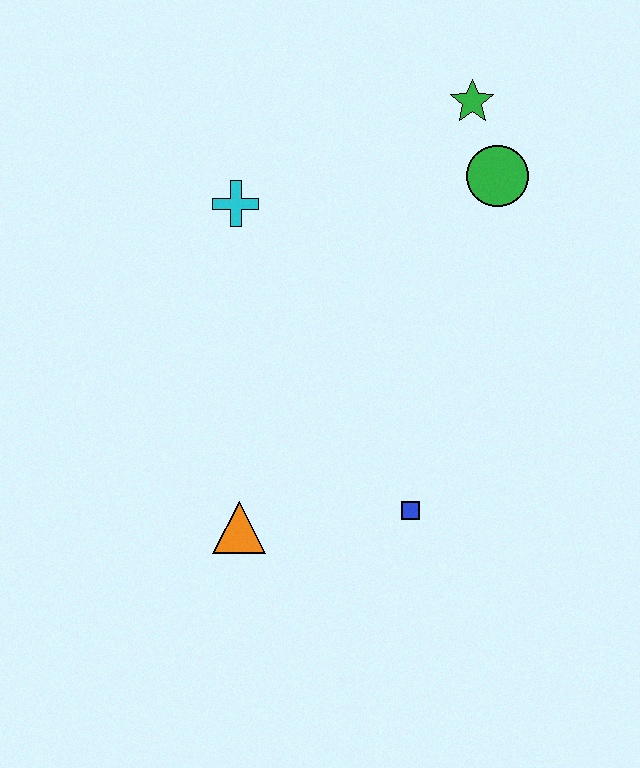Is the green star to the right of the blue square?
Yes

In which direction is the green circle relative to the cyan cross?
The green circle is to the right of the cyan cross.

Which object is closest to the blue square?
The orange triangle is closest to the blue square.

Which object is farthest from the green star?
The orange triangle is farthest from the green star.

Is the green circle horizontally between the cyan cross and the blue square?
No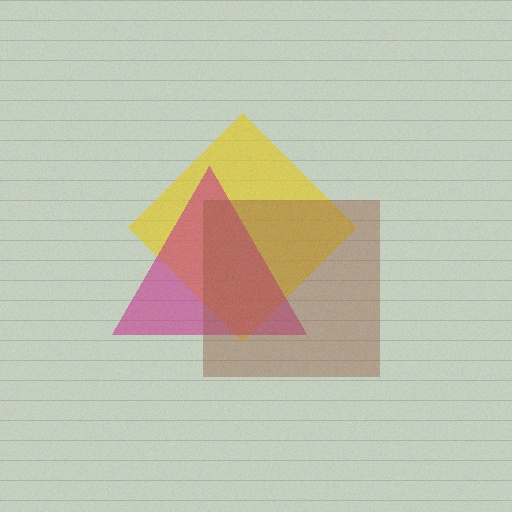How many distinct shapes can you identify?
There are 3 distinct shapes: a yellow diamond, a magenta triangle, a brown square.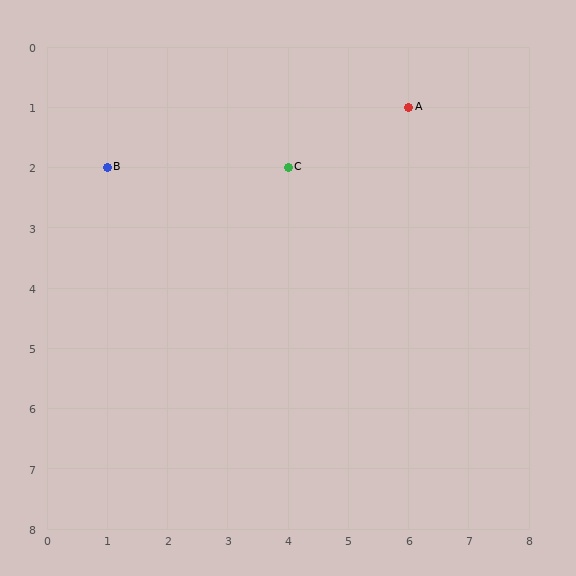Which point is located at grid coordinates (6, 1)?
Point A is at (6, 1).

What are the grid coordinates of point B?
Point B is at grid coordinates (1, 2).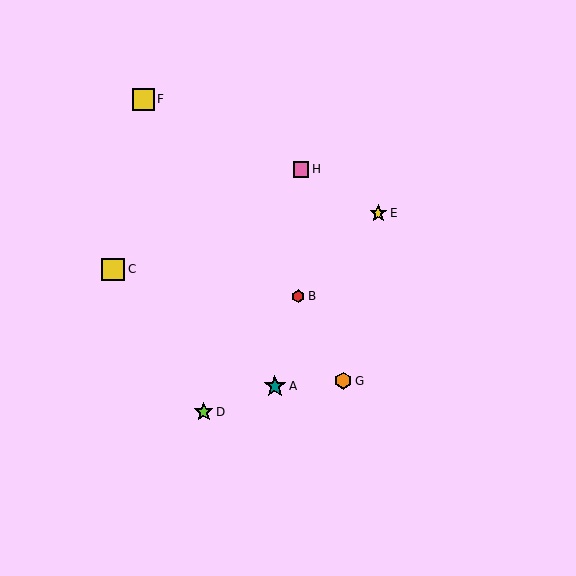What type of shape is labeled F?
Shape F is a yellow square.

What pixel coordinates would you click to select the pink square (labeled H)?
Click at (301, 169) to select the pink square H.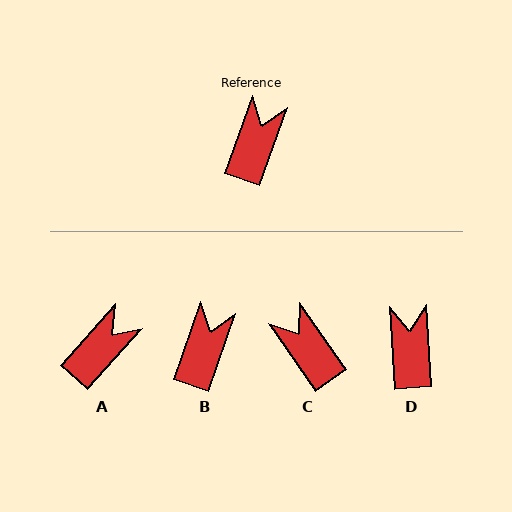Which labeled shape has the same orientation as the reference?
B.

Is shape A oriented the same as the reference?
No, it is off by about 22 degrees.